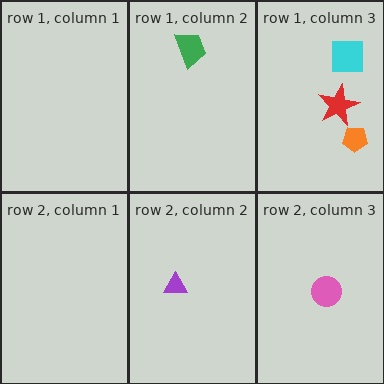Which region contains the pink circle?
The row 2, column 3 region.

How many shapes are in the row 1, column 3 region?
3.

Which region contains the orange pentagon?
The row 1, column 3 region.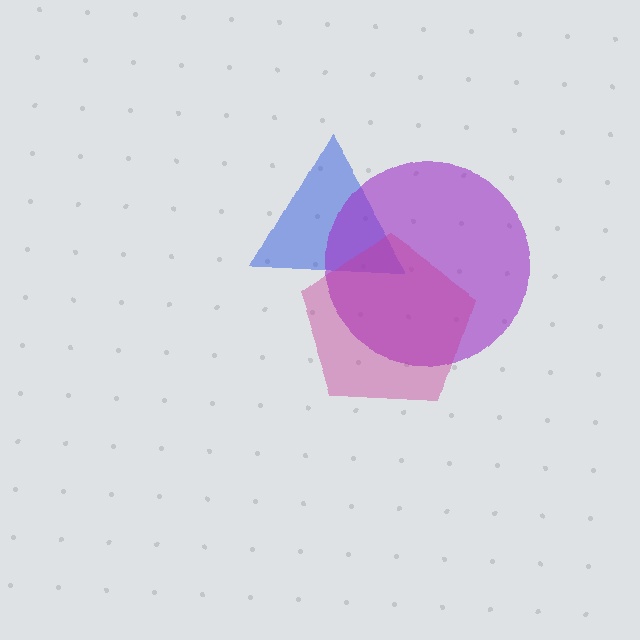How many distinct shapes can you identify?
There are 3 distinct shapes: a blue triangle, a purple circle, a magenta pentagon.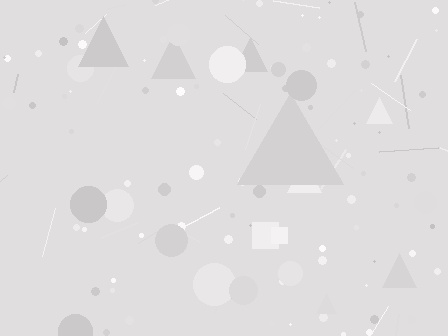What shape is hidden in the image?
A triangle is hidden in the image.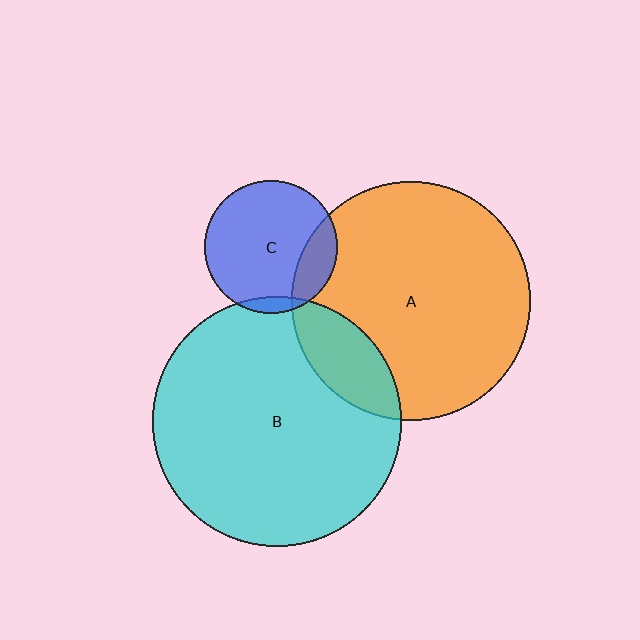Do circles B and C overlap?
Yes.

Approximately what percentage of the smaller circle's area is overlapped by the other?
Approximately 5%.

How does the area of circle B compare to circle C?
Approximately 3.5 times.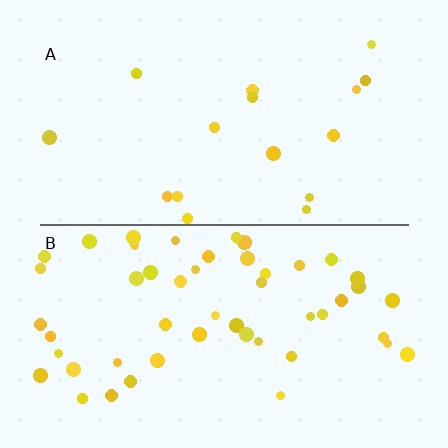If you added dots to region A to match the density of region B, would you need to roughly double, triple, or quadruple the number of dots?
Approximately triple.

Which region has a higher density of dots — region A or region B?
B (the bottom).